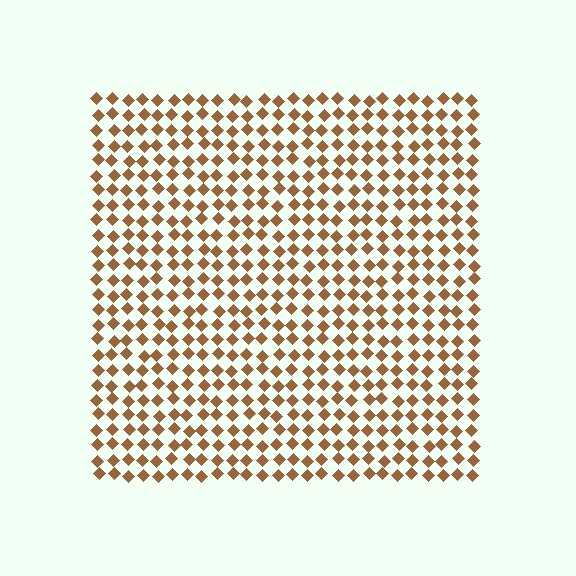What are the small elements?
The small elements are diamonds.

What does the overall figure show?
The overall figure shows a square.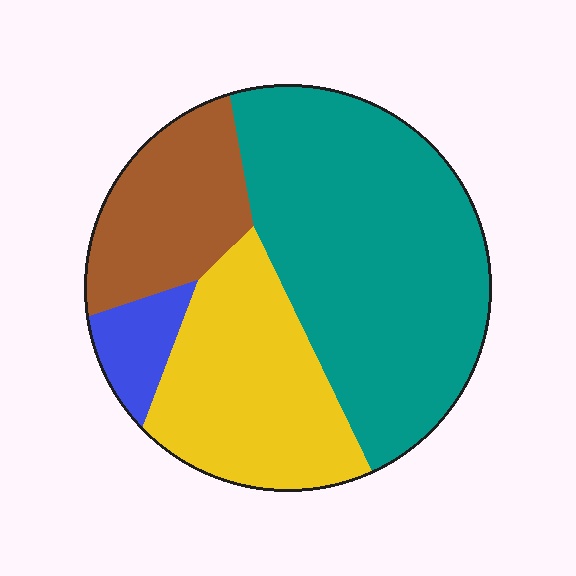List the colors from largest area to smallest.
From largest to smallest: teal, yellow, brown, blue.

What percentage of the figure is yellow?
Yellow covers roughly 25% of the figure.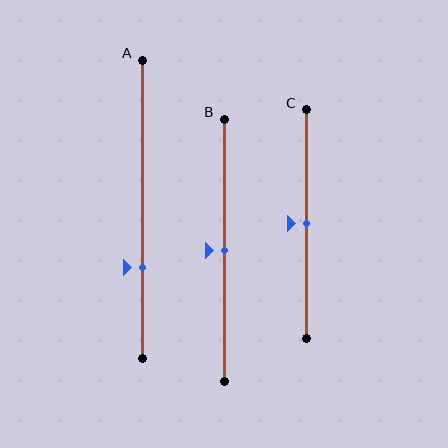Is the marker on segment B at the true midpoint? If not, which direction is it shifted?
Yes, the marker on segment B is at the true midpoint.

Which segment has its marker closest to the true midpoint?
Segment B has its marker closest to the true midpoint.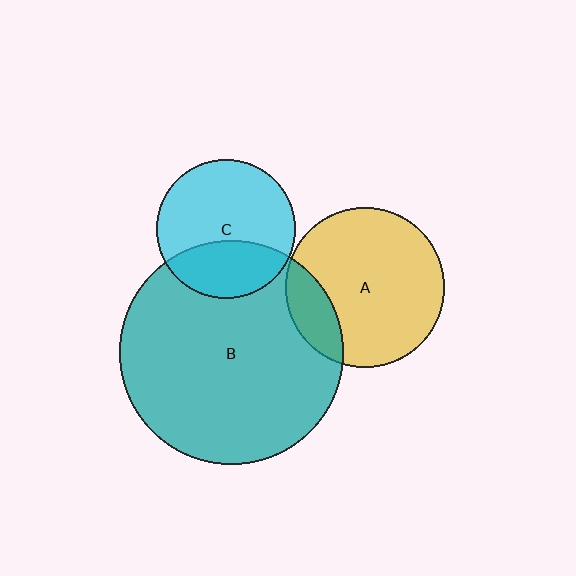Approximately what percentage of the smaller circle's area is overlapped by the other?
Approximately 35%.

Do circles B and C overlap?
Yes.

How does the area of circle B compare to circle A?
Approximately 2.0 times.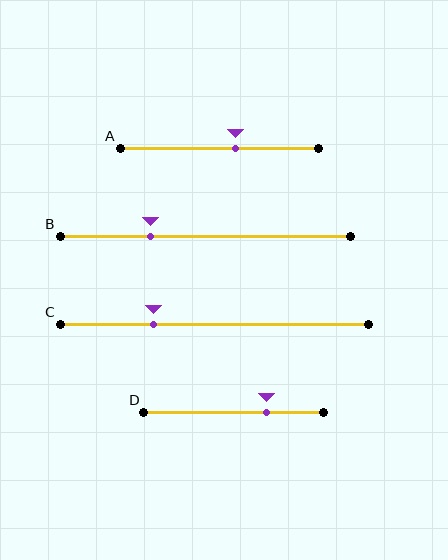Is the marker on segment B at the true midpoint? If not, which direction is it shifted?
No, the marker on segment B is shifted to the left by about 19% of the segment length.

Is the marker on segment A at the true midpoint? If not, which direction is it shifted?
No, the marker on segment A is shifted to the right by about 8% of the segment length.